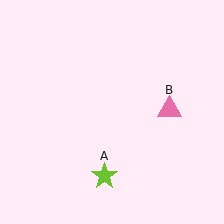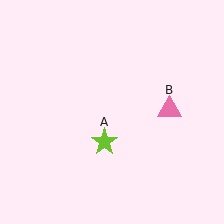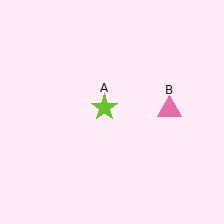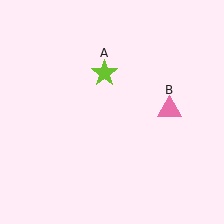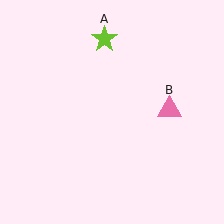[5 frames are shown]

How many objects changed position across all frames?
1 object changed position: lime star (object A).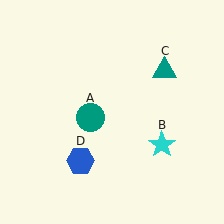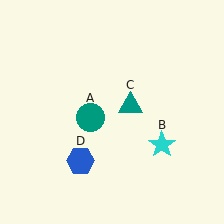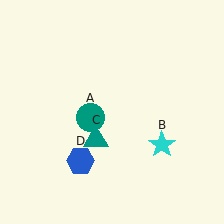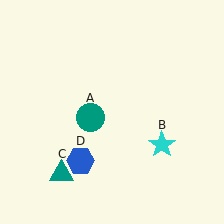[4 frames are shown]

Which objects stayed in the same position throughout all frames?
Teal circle (object A) and cyan star (object B) and blue hexagon (object D) remained stationary.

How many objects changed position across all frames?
1 object changed position: teal triangle (object C).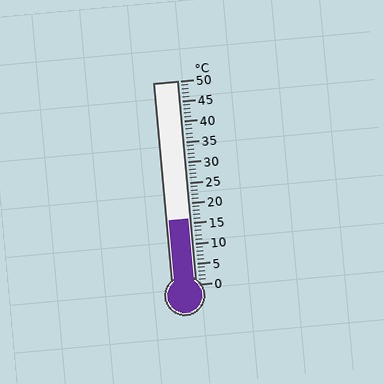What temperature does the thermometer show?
The thermometer shows approximately 16°C.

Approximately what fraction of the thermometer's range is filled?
The thermometer is filled to approximately 30% of its range.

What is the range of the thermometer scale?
The thermometer scale ranges from 0°C to 50°C.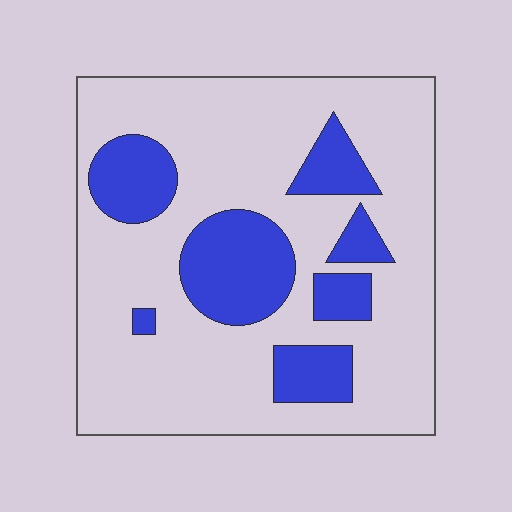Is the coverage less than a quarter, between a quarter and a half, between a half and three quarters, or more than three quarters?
Less than a quarter.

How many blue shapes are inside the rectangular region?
7.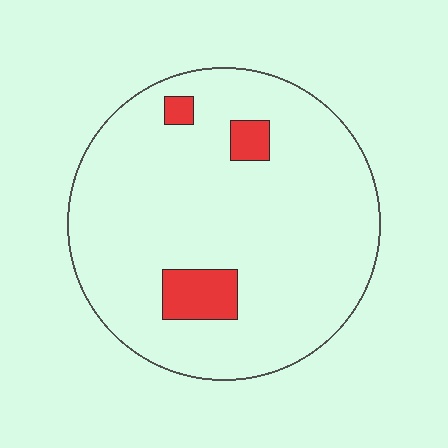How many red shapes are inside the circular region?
3.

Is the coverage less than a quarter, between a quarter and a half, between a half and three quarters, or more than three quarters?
Less than a quarter.